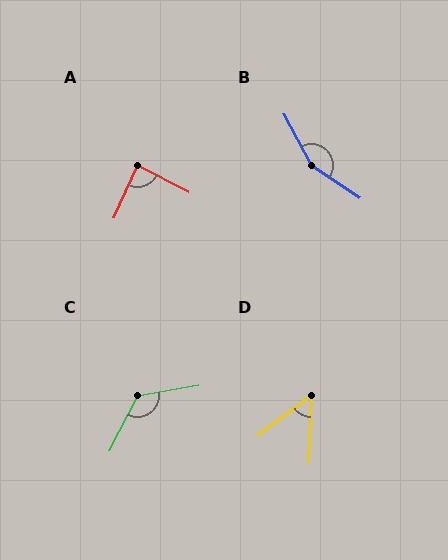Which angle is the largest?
B, at approximately 153 degrees.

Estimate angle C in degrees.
Approximately 127 degrees.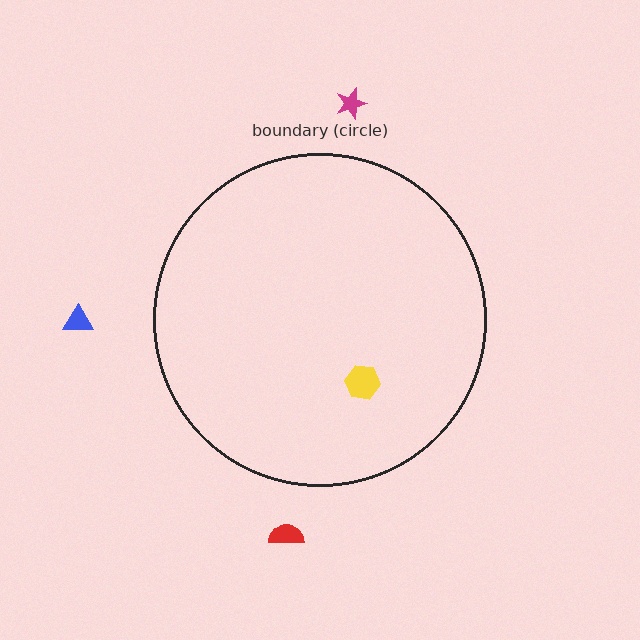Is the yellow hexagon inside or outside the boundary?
Inside.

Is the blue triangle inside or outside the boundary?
Outside.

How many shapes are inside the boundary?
1 inside, 3 outside.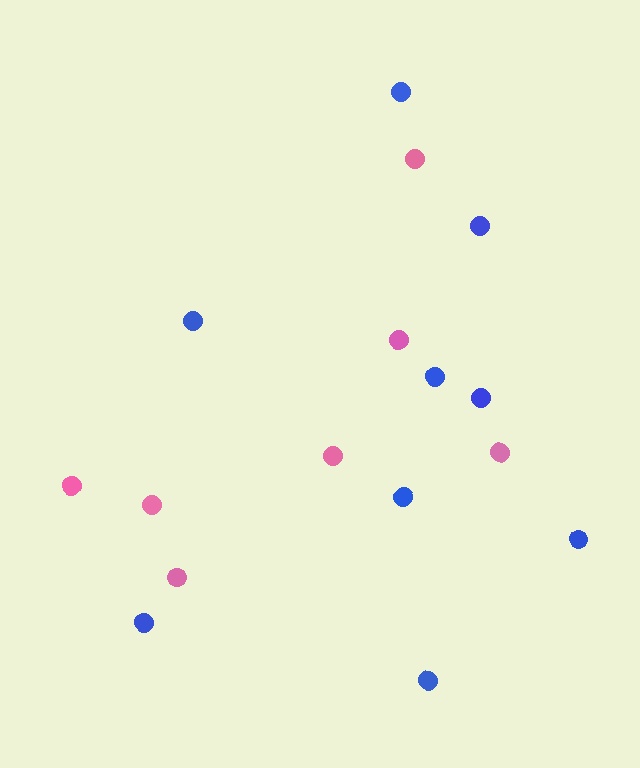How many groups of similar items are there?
There are 2 groups: one group of pink circles (7) and one group of blue circles (9).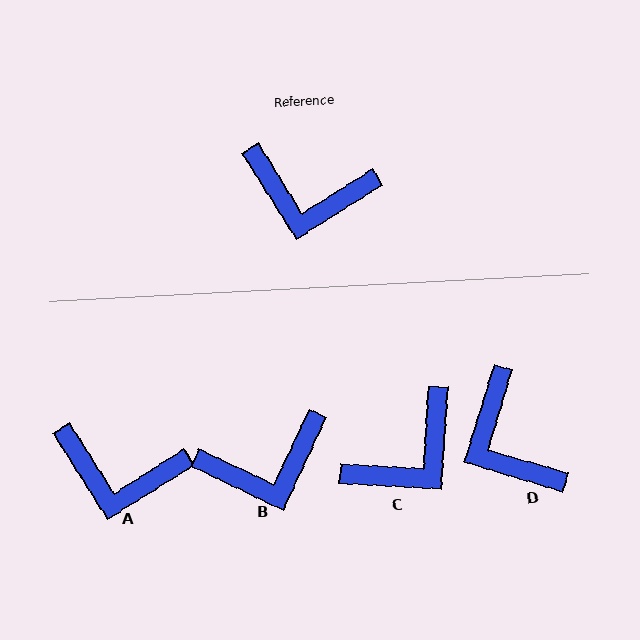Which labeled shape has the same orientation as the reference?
A.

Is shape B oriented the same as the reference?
No, it is off by about 33 degrees.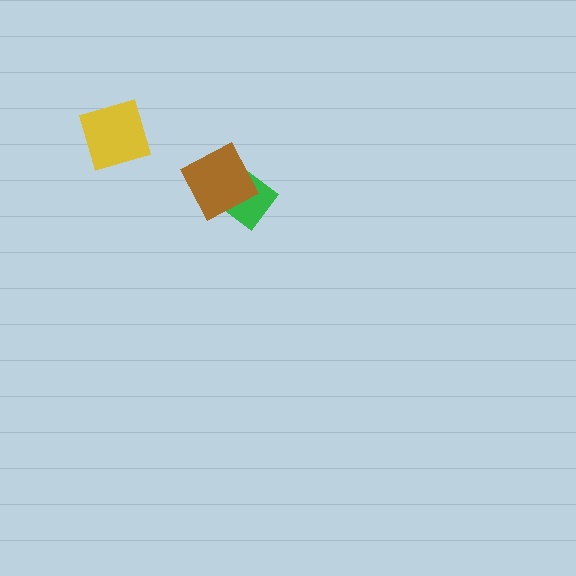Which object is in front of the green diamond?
The brown square is in front of the green diamond.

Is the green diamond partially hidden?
Yes, it is partially covered by another shape.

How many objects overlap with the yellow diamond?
0 objects overlap with the yellow diamond.